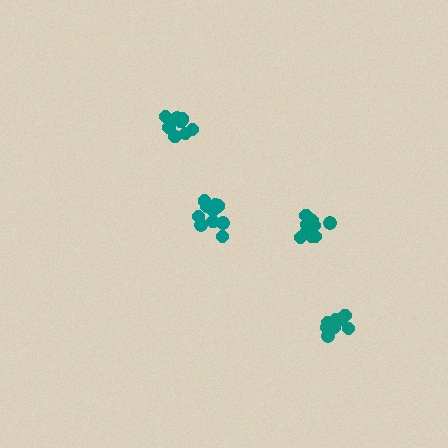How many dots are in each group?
Group 1: 9 dots, Group 2: 13 dots, Group 3: 8 dots, Group 4: 9 dots (39 total).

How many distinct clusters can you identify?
There are 4 distinct clusters.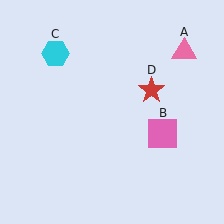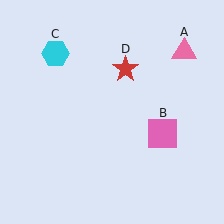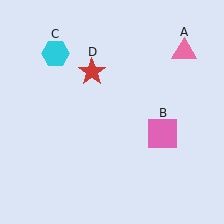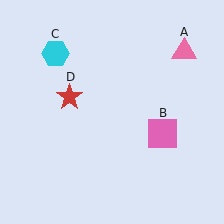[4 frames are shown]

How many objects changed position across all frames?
1 object changed position: red star (object D).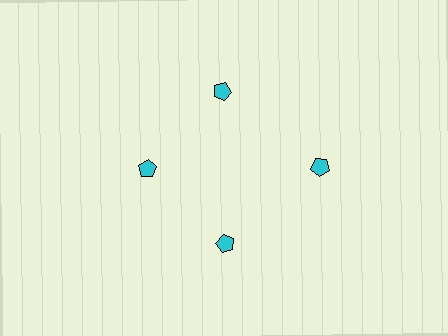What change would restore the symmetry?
The symmetry would be restored by moving it inward, back onto the ring so that all 4 pentagons sit at equal angles and equal distance from the center.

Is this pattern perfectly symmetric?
No. The 4 cyan pentagons are arranged in a ring, but one element near the 3 o'clock position is pushed outward from the center, breaking the 4-fold rotational symmetry.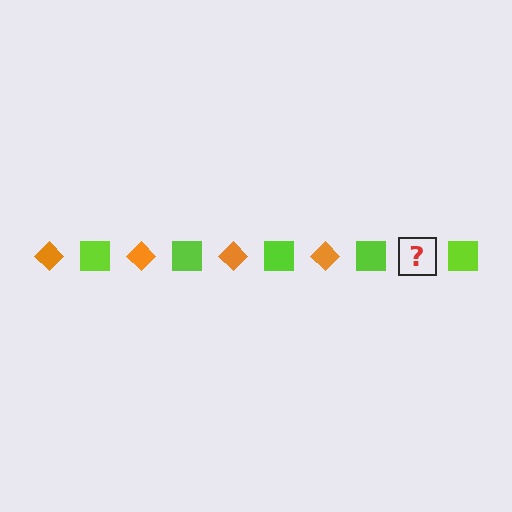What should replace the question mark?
The question mark should be replaced with an orange diamond.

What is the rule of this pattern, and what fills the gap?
The rule is that the pattern alternates between orange diamond and lime square. The gap should be filled with an orange diamond.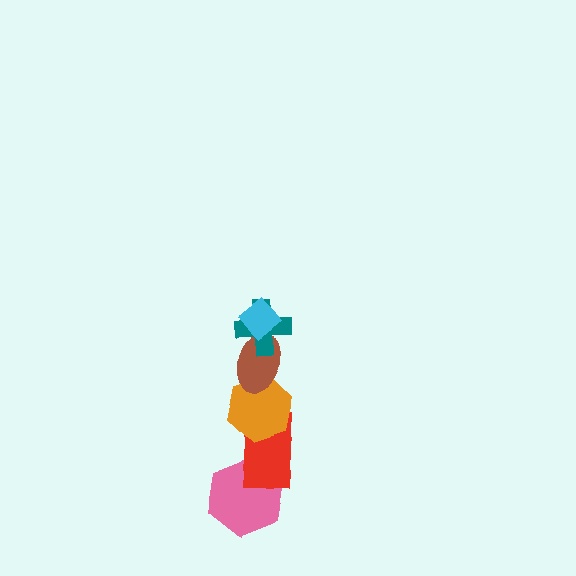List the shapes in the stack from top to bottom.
From top to bottom: the cyan diamond, the teal cross, the brown ellipse, the orange hexagon, the red rectangle, the pink hexagon.